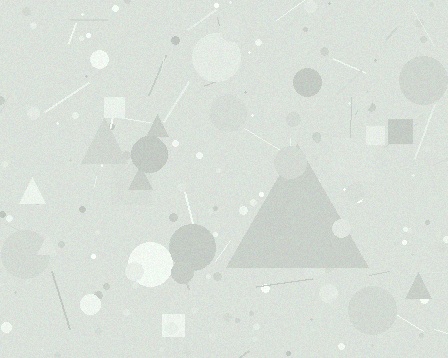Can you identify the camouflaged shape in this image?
The camouflaged shape is a triangle.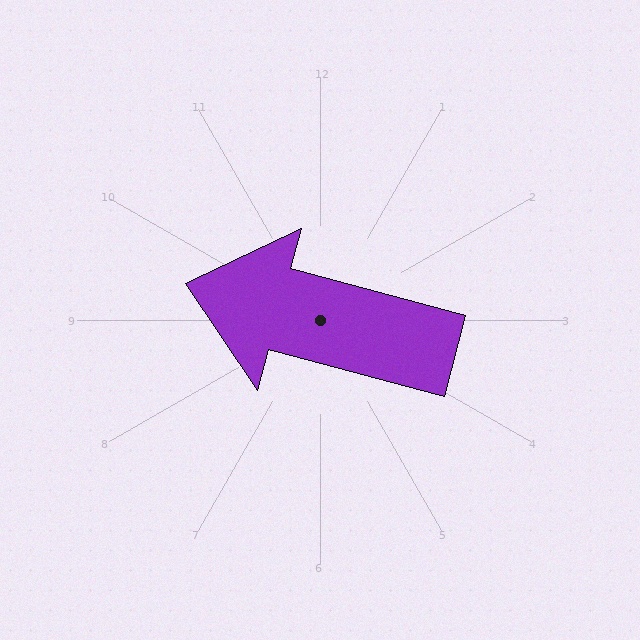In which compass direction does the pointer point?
West.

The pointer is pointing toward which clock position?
Roughly 9 o'clock.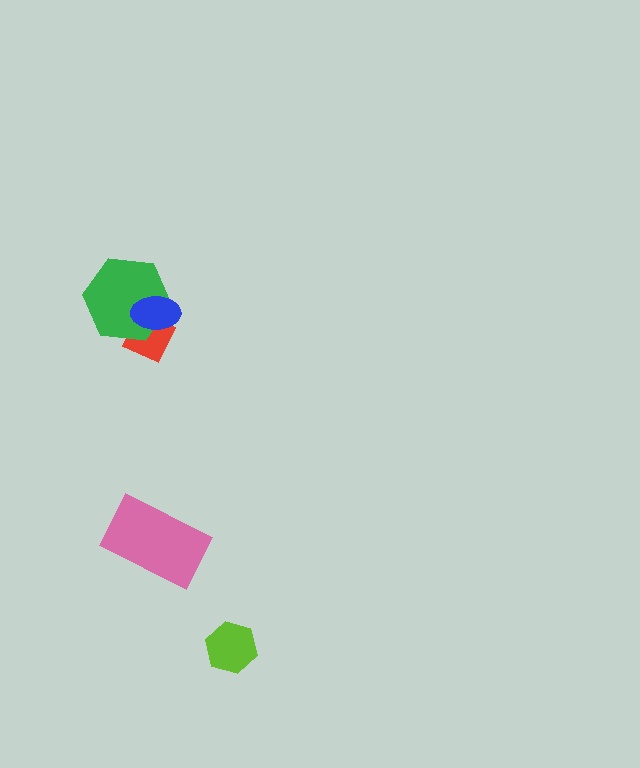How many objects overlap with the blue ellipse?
2 objects overlap with the blue ellipse.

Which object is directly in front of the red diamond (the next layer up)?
The green hexagon is directly in front of the red diamond.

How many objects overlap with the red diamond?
2 objects overlap with the red diamond.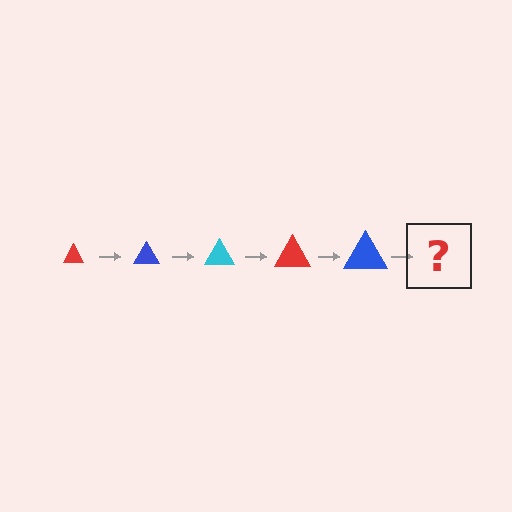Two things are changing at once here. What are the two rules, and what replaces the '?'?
The two rules are that the triangle grows larger each step and the color cycles through red, blue, and cyan. The '?' should be a cyan triangle, larger than the previous one.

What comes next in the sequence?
The next element should be a cyan triangle, larger than the previous one.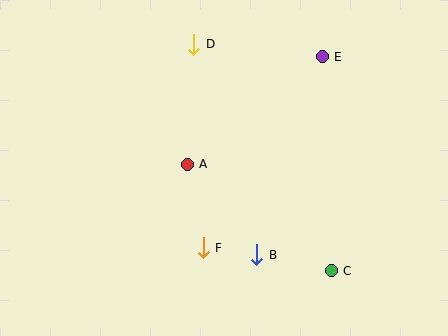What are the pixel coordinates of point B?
Point B is at (257, 255).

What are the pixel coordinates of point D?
Point D is at (194, 44).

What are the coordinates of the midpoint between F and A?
The midpoint between F and A is at (195, 206).